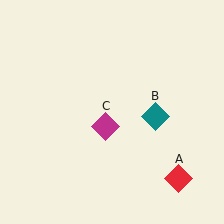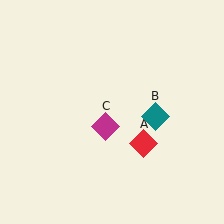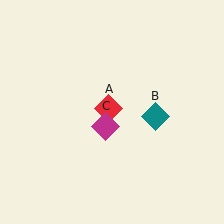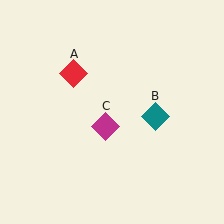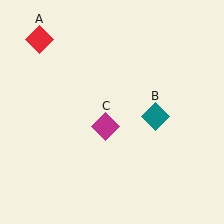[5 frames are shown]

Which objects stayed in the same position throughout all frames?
Teal diamond (object B) and magenta diamond (object C) remained stationary.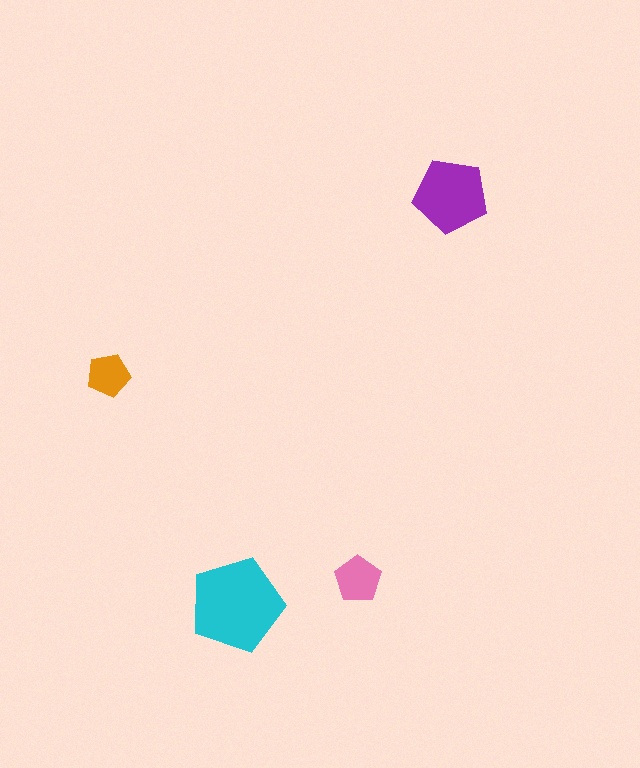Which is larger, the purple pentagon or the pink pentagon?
The purple one.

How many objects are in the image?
There are 4 objects in the image.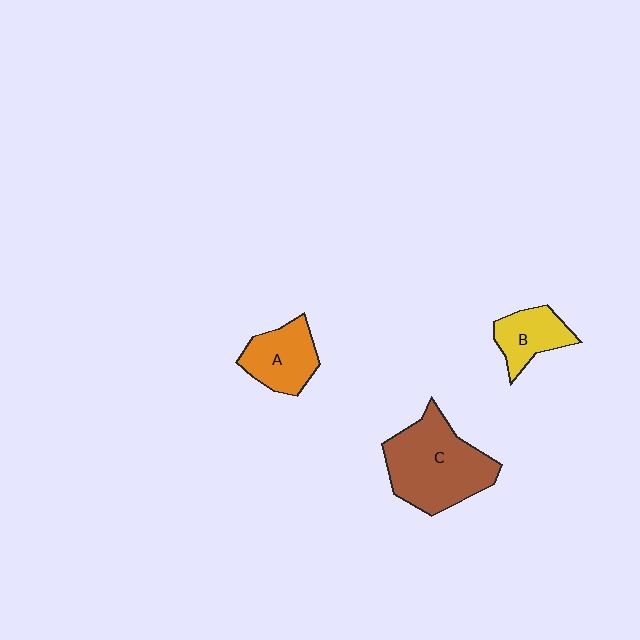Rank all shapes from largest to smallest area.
From largest to smallest: C (brown), A (orange), B (yellow).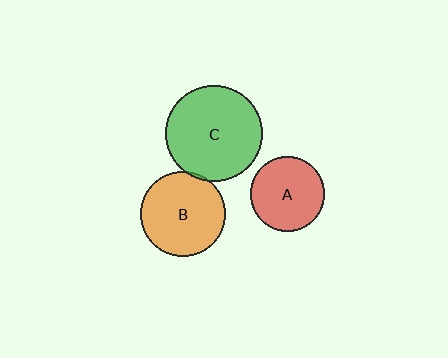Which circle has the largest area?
Circle C (green).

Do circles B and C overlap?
Yes.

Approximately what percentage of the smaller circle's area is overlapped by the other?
Approximately 5%.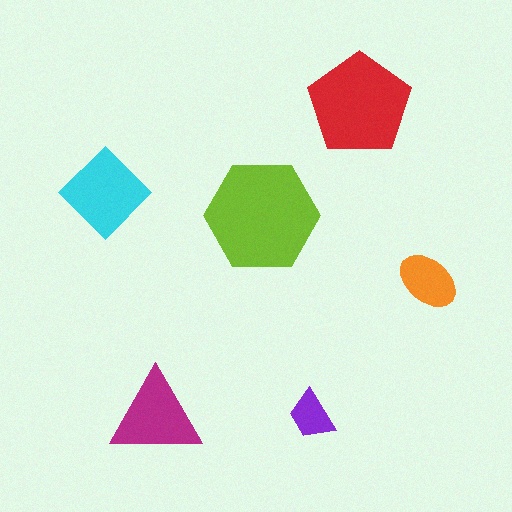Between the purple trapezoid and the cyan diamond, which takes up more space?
The cyan diamond.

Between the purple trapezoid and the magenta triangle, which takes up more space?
The magenta triangle.